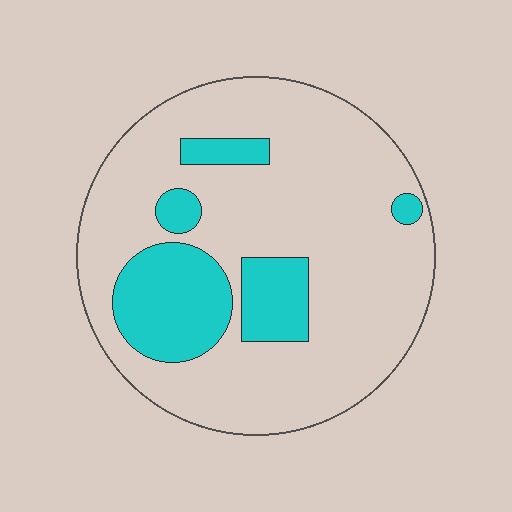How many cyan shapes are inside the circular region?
5.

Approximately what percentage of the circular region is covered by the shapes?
Approximately 20%.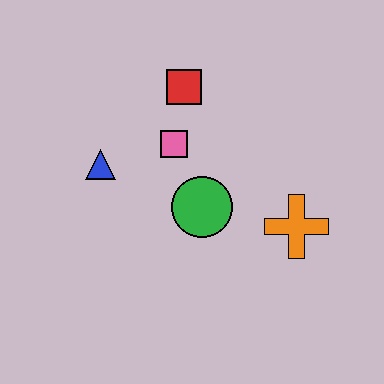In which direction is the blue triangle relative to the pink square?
The blue triangle is to the left of the pink square.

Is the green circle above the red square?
No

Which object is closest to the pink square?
The red square is closest to the pink square.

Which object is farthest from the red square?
The orange cross is farthest from the red square.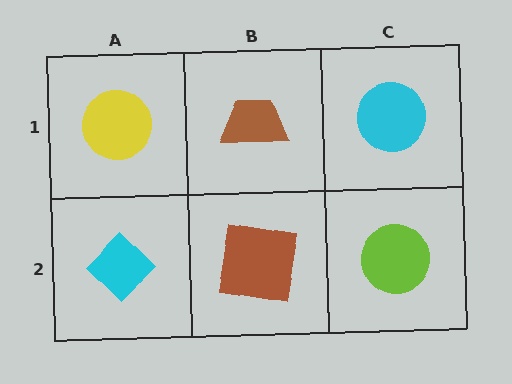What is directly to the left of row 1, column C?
A brown trapezoid.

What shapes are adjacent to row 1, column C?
A lime circle (row 2, column C), a brown trapezoid (row 1, column B).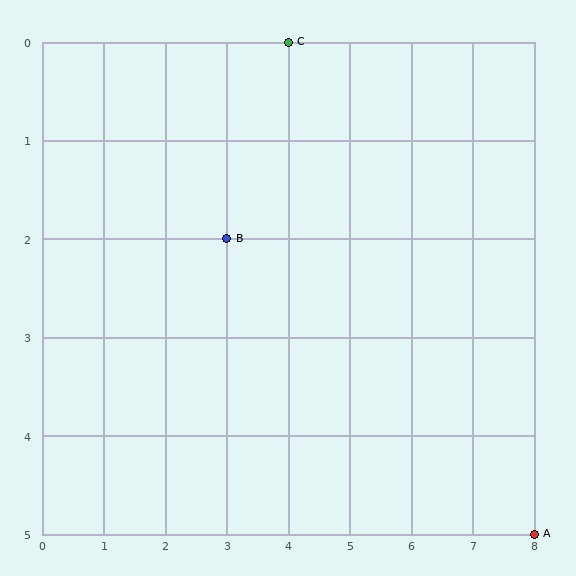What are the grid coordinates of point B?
Point B is at grid coordinates (3, 2).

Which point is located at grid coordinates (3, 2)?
Point B is at (3, 2).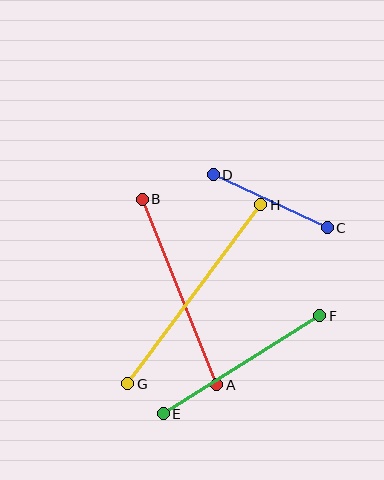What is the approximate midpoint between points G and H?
The midpoint is at approximately (194, 294) pixels.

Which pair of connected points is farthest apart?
Points G and H are farthest apart.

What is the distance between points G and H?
The distance is approximately 223 pixels.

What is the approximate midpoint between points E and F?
The midpoint is at approximately (241, 365) pixels.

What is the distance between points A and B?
The distance is approximately 200 pixels.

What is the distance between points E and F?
The distance is approximately 184 pixels.